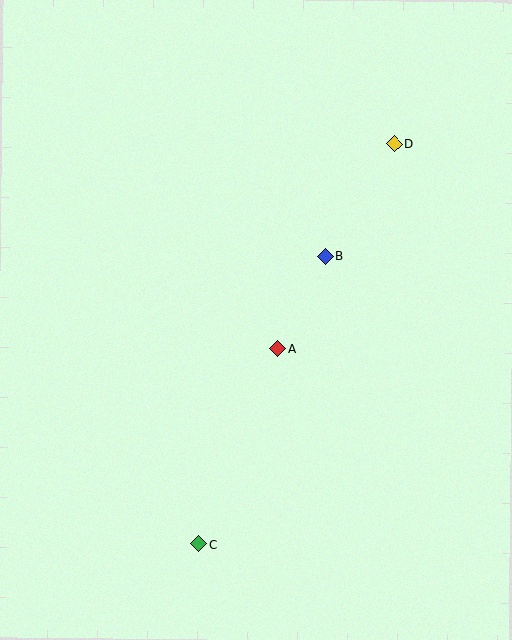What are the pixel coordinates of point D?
Point D is at (394, 144).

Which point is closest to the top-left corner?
Point B is closest to the top-left corner.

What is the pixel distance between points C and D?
The distance between C and D is 445 pixels.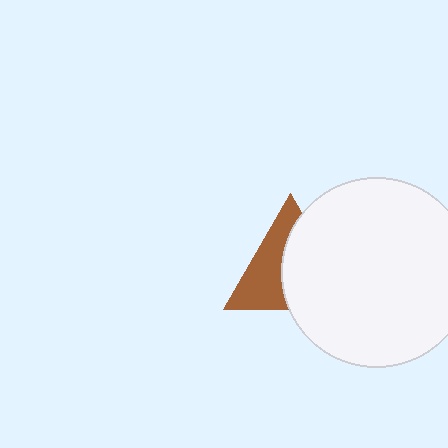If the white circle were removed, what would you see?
You would see the complete brown triangle.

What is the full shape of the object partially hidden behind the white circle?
The partially hidden object is a brown triangle.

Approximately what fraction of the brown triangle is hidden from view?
Roughly 54% of the brown triangle is hidden behind the white circle.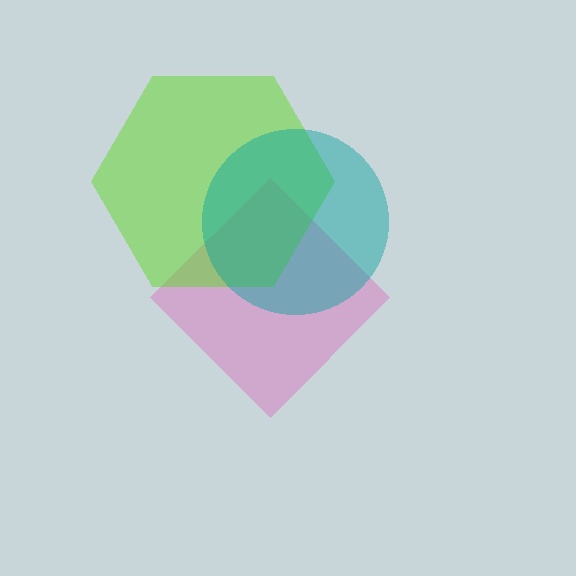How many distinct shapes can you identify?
There are 3 distinct shapes: a pink diamond, a lime hexagon, a teal circle.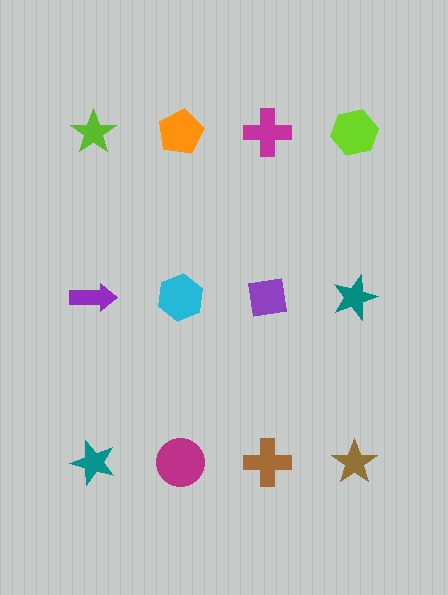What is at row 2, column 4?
A teal star.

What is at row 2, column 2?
A cyan hexagon.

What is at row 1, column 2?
An orange pentagon.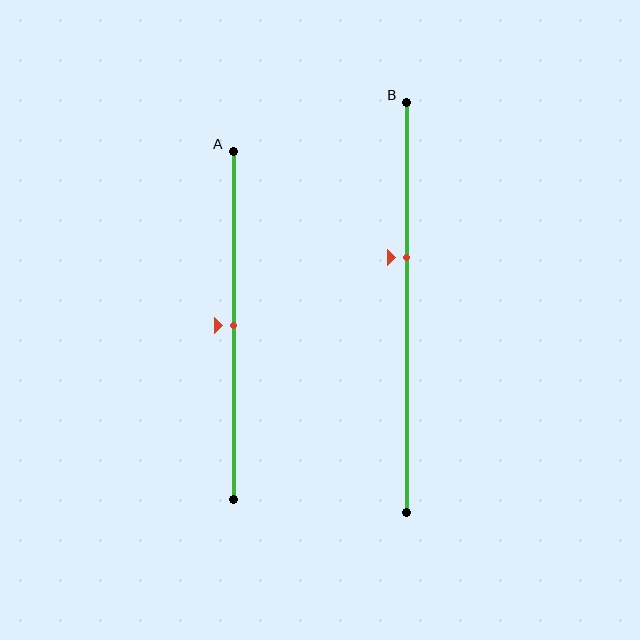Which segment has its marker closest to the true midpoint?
Segment A has its marker closest to the true midpoint.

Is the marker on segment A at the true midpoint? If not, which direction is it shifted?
Yes, the marker on segment A is at the true midpoint.